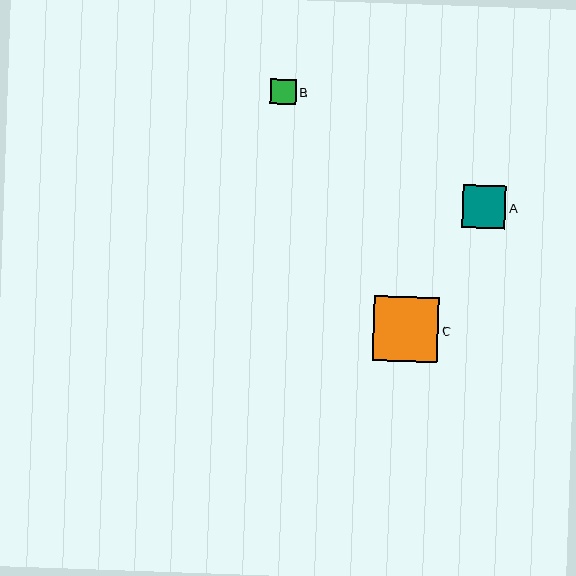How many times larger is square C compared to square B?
Square C is approximately 2.6 times the size of square B.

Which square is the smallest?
Square B is the smallest with a size of approximately 25 pixels.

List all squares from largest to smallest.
From largest to smallest: C, A, B.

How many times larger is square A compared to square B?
Square A is approximately 1.7 times the size of square B.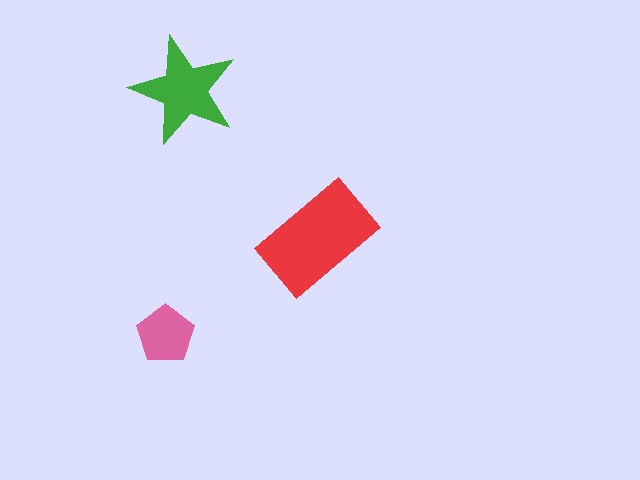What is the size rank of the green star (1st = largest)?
2nd.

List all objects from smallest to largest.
The pink pentagon, the green star, the red rectangle.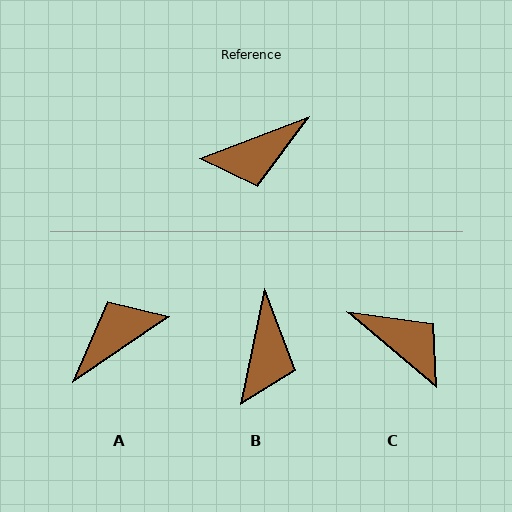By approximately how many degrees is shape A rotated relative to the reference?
Approximately 167 degrees clockwise.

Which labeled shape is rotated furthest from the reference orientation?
A, about 167 degrees away.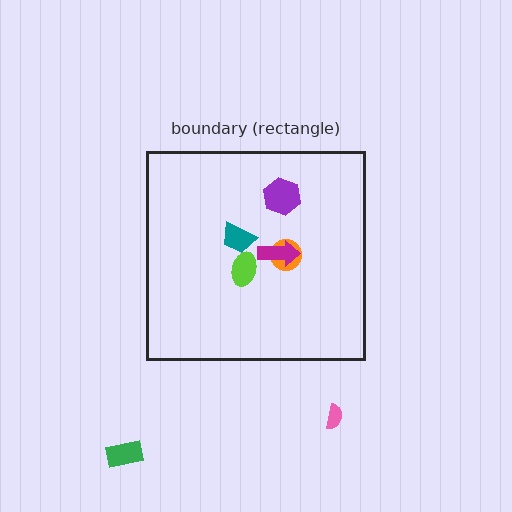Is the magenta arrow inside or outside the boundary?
Inside.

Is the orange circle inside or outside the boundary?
Inside.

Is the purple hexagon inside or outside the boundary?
Inside.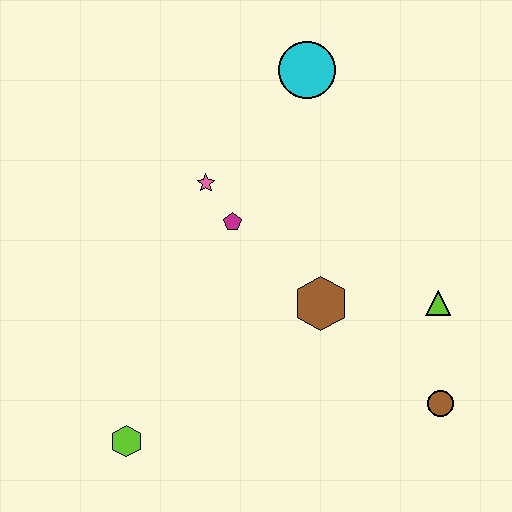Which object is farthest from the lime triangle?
The lime hexagon is farthest from the lime triangle.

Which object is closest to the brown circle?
The lime triangle is closest to the brown circle.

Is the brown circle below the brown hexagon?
Yes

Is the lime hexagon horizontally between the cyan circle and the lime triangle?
No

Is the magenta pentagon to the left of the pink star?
No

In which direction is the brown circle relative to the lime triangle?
The brown circle is below the lime triangle.